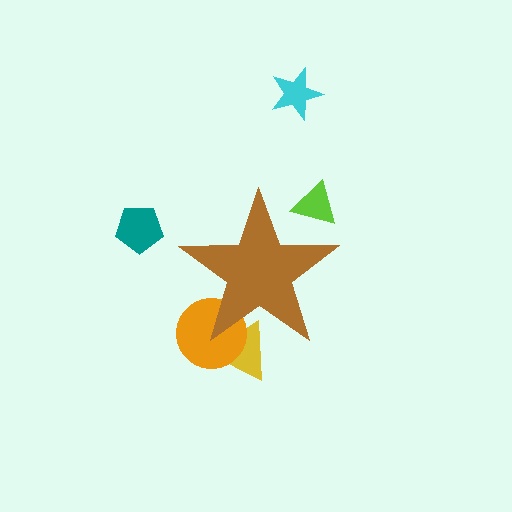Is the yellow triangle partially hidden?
Yes, the yellow triangle is partially hidden behind the brown star.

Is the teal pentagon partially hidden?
No, the teal pentagon is fully visible.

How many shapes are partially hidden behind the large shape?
3 shapes are partially hidden.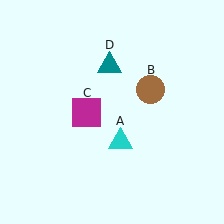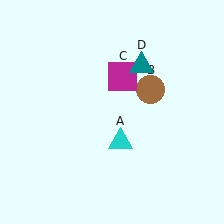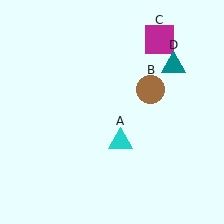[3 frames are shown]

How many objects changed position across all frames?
2 objects changed position: magenta square (object C), teal triangle (object D).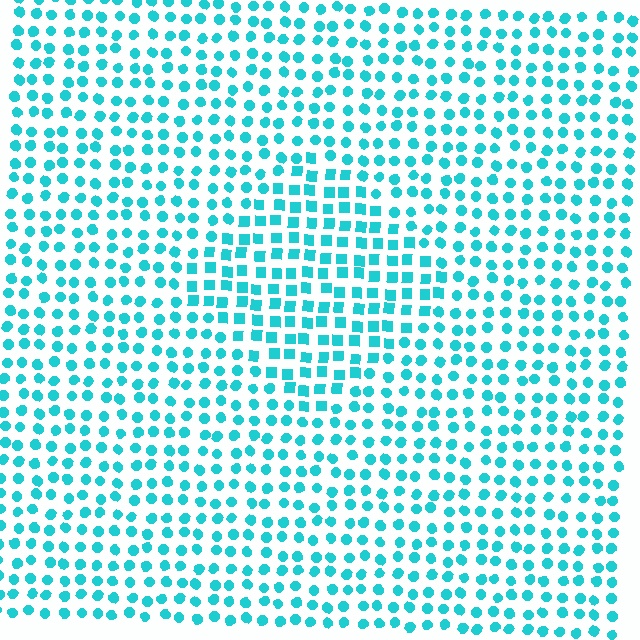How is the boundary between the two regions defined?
The boundary is defined by a change in element shape: squares inside vs. circles outside. All elements share the same color and spacing.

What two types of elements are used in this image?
The image uses squares inside the diamond region and circles outside it.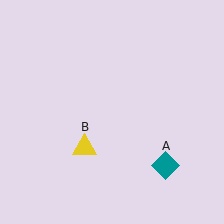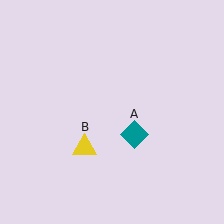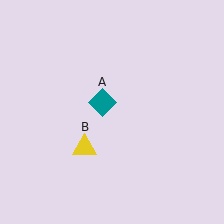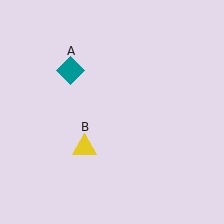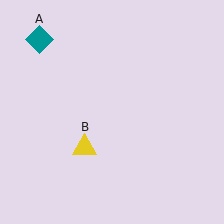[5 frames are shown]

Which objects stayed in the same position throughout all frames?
Yellow triangle (object B) remained stationary.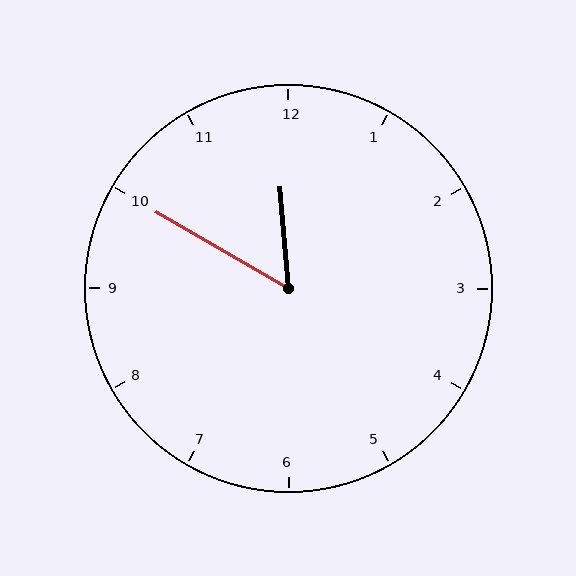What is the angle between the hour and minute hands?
Approximately 55 degrees.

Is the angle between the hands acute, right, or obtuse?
It is acute.